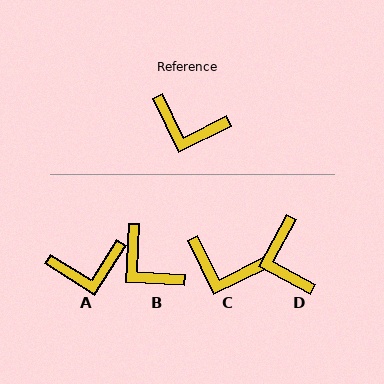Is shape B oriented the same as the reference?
No, it is off by about 29 degrees.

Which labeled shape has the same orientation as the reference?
C.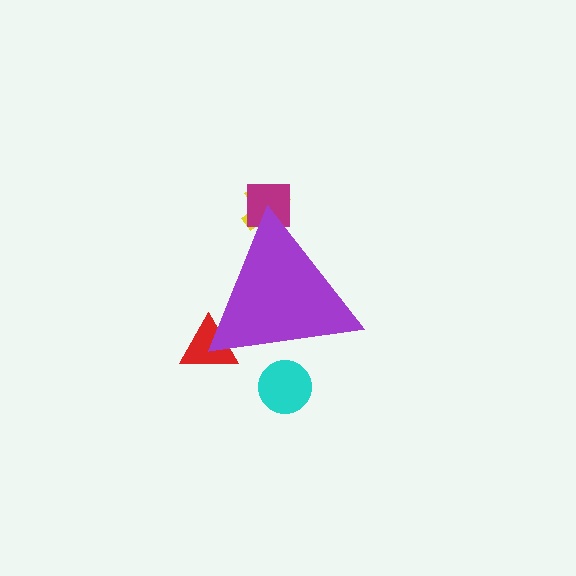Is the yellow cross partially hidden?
Yes, the yellow cross is partially hidden behind the purple triangle.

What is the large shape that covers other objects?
A purple triangle.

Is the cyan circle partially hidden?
Yes, the cyan circle is partially hidden behind the purple triangle.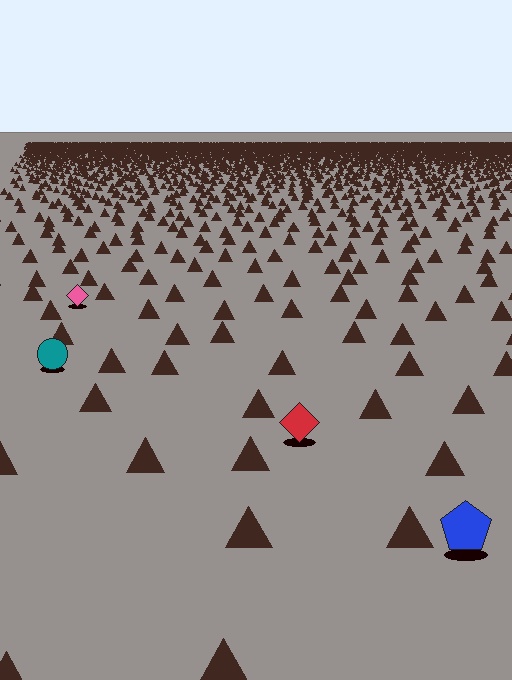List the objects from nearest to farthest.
From nearest to farthest: the blue pentagon, the red diamond, the teal circle, the pink diamond.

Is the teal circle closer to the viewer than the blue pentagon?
No. The blue pentagon is closer — you can tell from the texture gradient: the ground texture is coarser near it.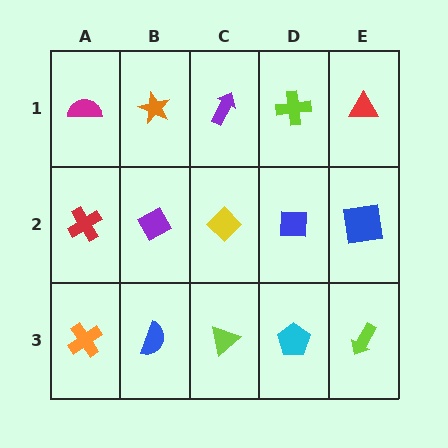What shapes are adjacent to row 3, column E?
A blue square (row 2, column E), a cyan pentagon (row 3, column D).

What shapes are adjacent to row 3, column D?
A blue square (row 2, column D), a lime triangle (row 3, column C), a lime arrow (row 3, column E).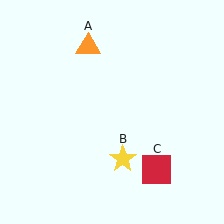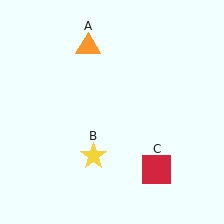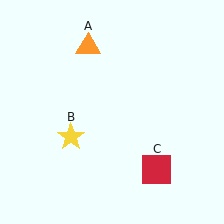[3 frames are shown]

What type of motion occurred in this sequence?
The yellow star (object B) rotated clockwise around the center of the scene.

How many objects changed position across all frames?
1 object changed position: yellow star (object B).